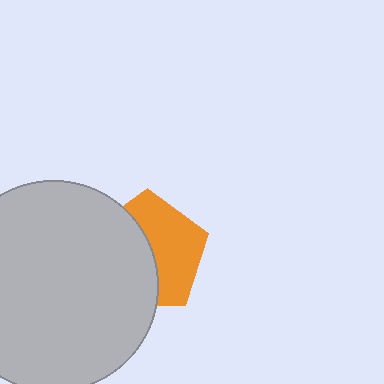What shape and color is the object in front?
The object in front is a light gray circle.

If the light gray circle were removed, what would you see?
You would see the complete orange pentagon.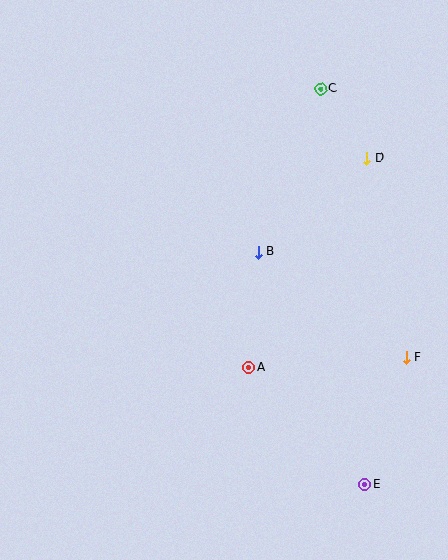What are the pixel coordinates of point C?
Point C is at (321, 89).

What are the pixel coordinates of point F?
Point F is at (406, 357).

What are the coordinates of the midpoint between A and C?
The midpoint between A and C is at (285, 228).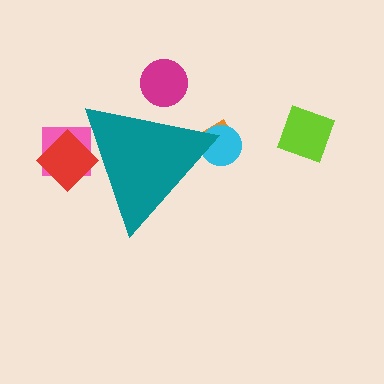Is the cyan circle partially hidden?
Yes, the cyan circle is partially hidden behind the teal triangle.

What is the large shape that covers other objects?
A teal triangle.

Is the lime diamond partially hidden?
No, the lime diamond is fully visible.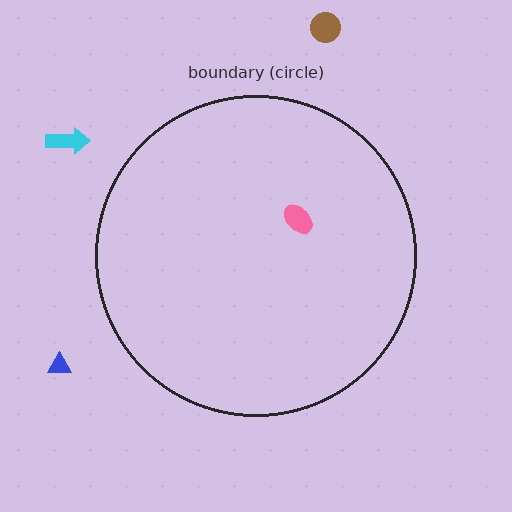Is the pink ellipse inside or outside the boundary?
Inside.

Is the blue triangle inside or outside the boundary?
Outside.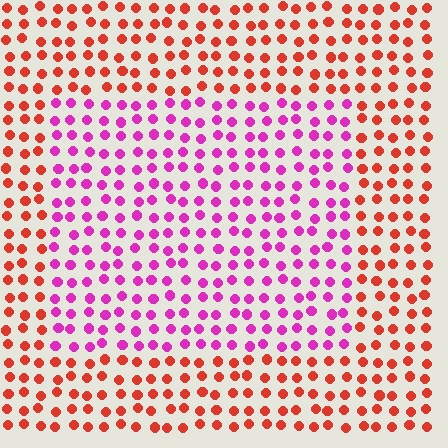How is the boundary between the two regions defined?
The boundary is defined purely by a slight shift in hue (about 54 degrees). Spacing, size, and orientation are identical on both sides.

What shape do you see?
I see a rectangle.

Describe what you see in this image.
The image is filled with small red elements in a uniform arrangement. A rectangle-shaped region is visible where the elements are tinted to a slightly different hue, forming a subtle color boundary.